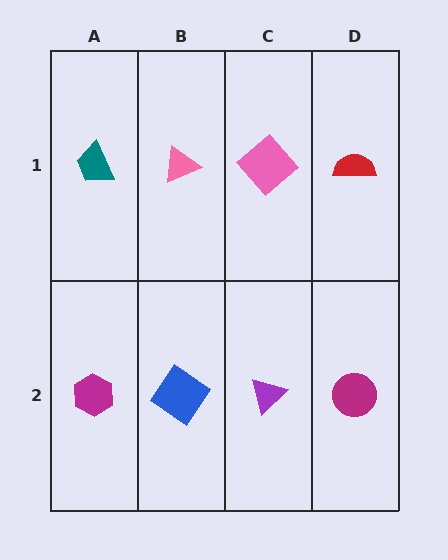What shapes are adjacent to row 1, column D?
A magenta circle (row 2, column D), a pink diamond (row 1, column C).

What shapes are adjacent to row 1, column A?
A magenta hexagon (row 2, column A), a pink triangle (row 1, column B).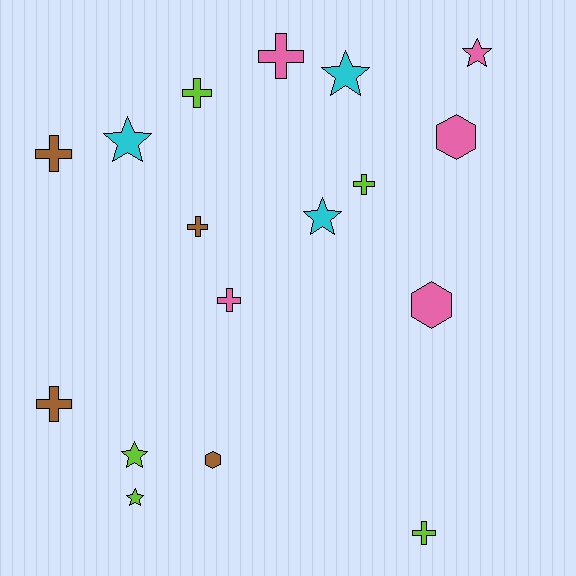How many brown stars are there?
There are no brown stars.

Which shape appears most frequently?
Cross, with 8 objects.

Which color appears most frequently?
Lime, with 5 objects.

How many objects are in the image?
There are 17 objects.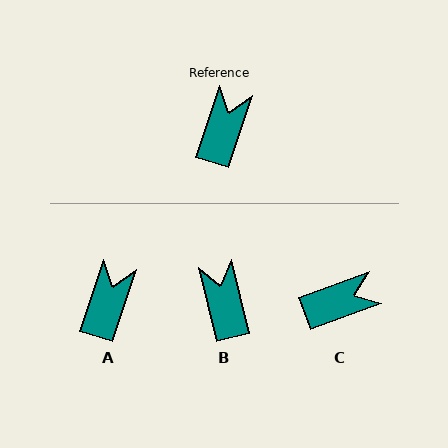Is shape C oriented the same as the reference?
No, it is off by about 52 degrees.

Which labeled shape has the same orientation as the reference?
A.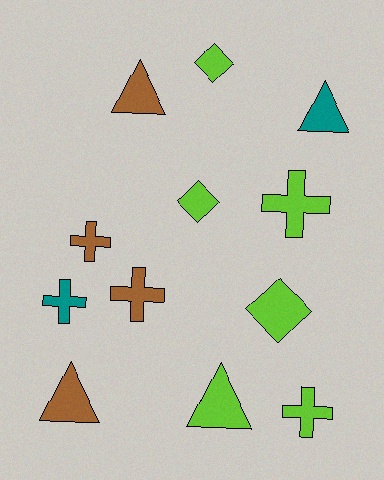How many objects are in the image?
There are 12 objects.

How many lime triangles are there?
There is 1 lime triangle.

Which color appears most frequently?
Lime, with 6 objects.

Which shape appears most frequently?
Cross, with 5 objects.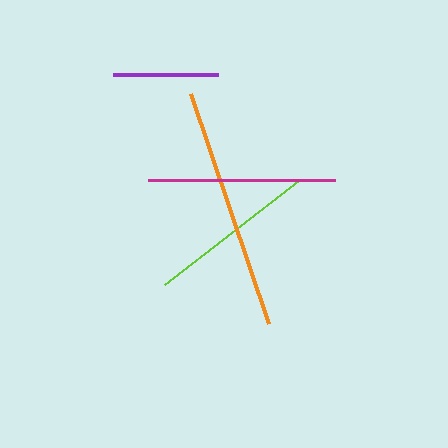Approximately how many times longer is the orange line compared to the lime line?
The orange line is approximately 1.4 times the length of the lime line.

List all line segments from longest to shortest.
From longest to shortest: orange, magenta, lime, purple.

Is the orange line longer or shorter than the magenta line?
The orange line is longer than the magenta line.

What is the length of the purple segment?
The purple segment is approximately 105 pixels long.